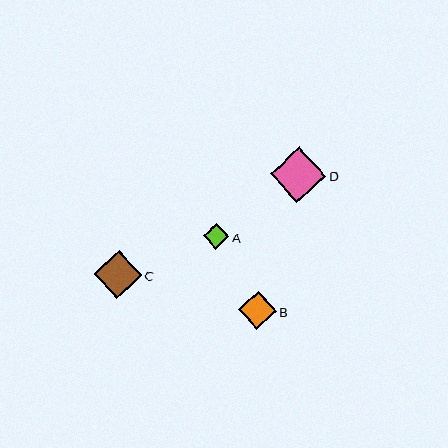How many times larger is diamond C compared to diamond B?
Diamond C is approximately 1.3 times the size of diamond B.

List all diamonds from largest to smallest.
From largest to smallest: D, C, B, A.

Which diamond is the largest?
Diamond D is the largest with a size of approximately 55 pixels.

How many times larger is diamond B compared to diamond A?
Diamond B is approximately 1.5 times the size of diamond A.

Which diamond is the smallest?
Diamond A is the smallest with a size of approximately 25 pixels.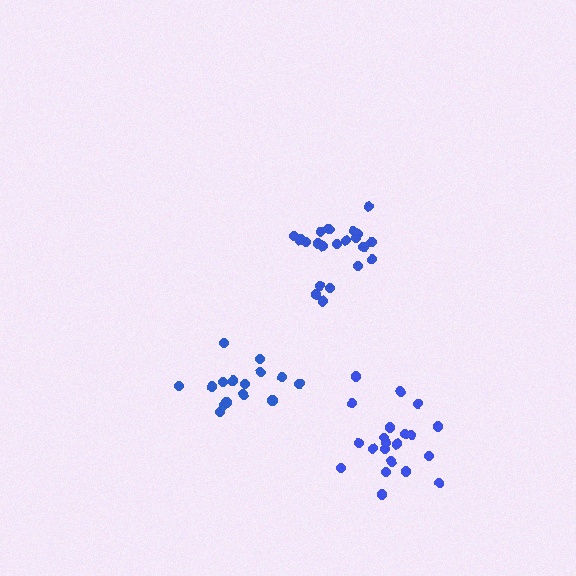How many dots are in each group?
Group 1: 15 dots, Group 2: 21 dots, Group 3: 21 dots (57 total).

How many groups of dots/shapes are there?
There are 3 groups.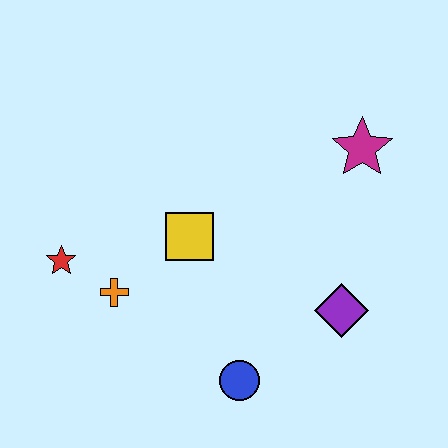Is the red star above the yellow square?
No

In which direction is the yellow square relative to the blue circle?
The yellow square is above the blue circle.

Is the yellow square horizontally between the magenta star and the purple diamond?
No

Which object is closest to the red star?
The orange cross is closest to the red star.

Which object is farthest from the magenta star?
The red star is farthest from the magenta star.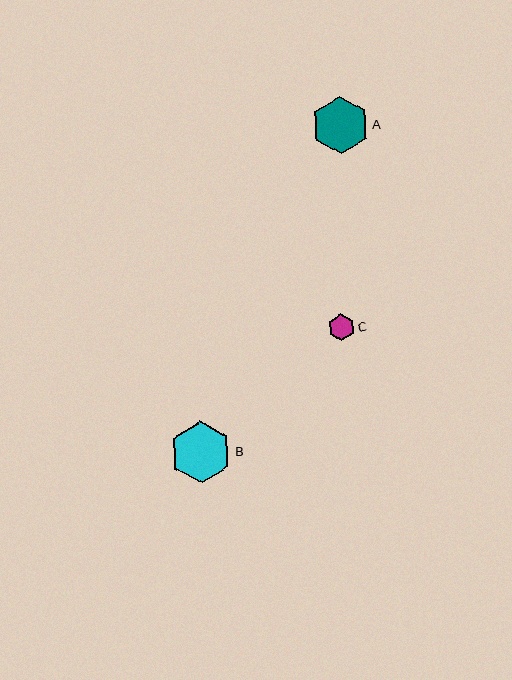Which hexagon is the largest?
Hexagon B is the largest with a size of approximately 62 pixels.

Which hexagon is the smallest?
Hexagon C is the smallest with a size of approximately 27 pixels.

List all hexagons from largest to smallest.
From largest to smallest: B, A, C.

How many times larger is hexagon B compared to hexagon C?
Hexagon B is approximately 2.3 times the size of hexagon C.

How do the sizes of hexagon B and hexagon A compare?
Hexagon B and hexagon A are approximately the same size.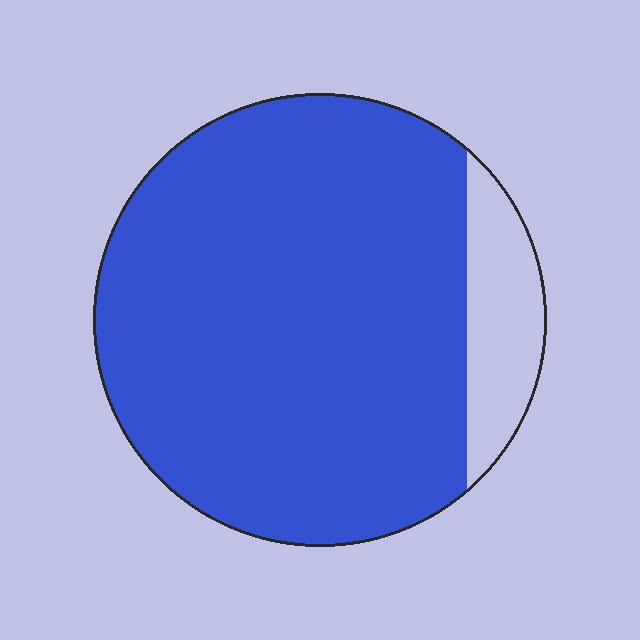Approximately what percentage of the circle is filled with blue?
Approximately 90%.